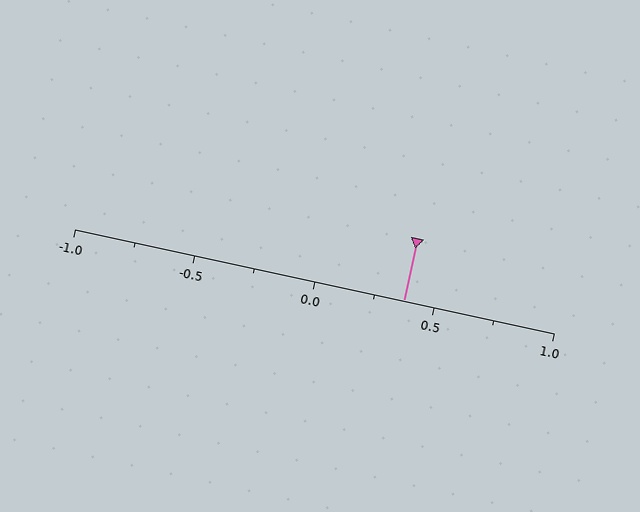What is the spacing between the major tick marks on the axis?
The major ticks are spaced 0.5 apart.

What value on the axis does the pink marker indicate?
The marker indicates approximately 0.38.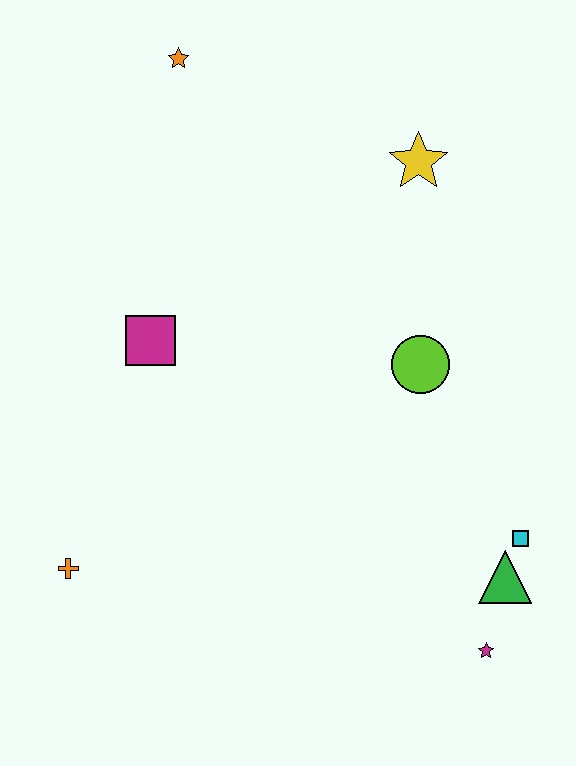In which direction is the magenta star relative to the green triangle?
The magenta star is below the green triangle.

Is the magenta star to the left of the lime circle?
No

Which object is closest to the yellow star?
The lime circle is closest to the yellow star.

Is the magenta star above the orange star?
No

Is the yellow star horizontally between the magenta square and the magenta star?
Yes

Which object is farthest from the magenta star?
The orange star is farthest from the magenta star.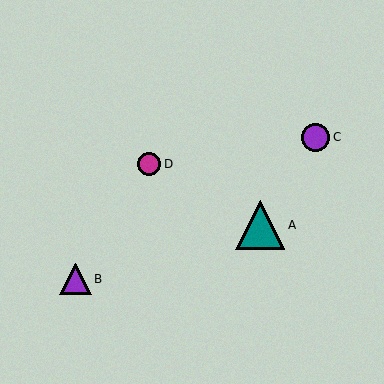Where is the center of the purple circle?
The center of the purple circle is at (315, 137).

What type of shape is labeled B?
Shape B is a purple triangle.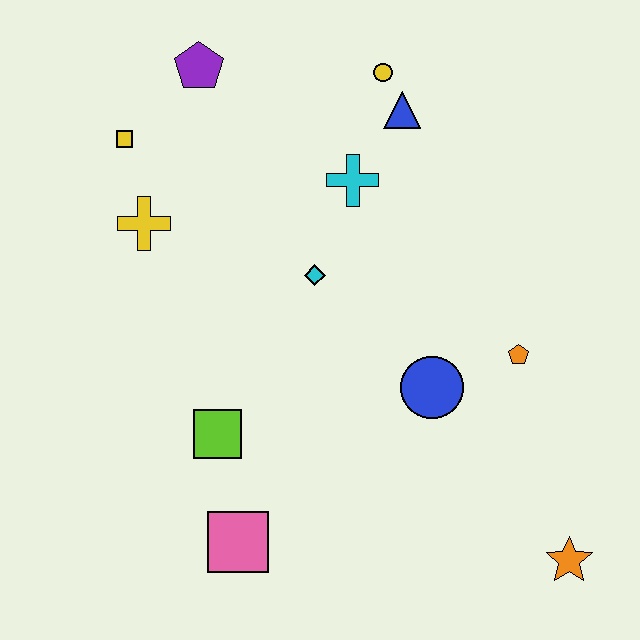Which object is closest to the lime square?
The pink square is closest to the lime square.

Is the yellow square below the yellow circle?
Yes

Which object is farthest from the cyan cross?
The orange star is farthest from the cyan cross.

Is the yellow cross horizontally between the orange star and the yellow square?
Yes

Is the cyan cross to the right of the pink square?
Yes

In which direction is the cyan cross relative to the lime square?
The cyan cross is above the lime square.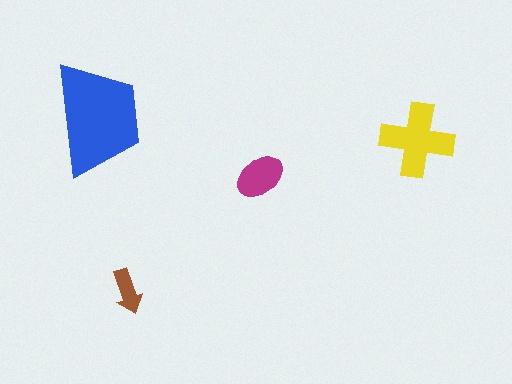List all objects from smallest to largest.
The brown arrow, the magenta ellipse, the yellow cross, the blue trapezoid.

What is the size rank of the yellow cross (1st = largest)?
2nd.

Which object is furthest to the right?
The yellow cross is rightmost.